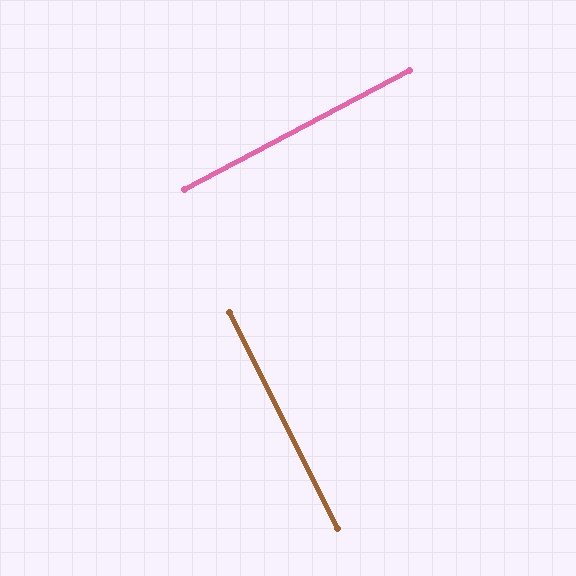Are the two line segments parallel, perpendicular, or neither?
Perpendicular — they meet at approximately 89°.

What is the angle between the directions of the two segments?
Approximately 89 degrees.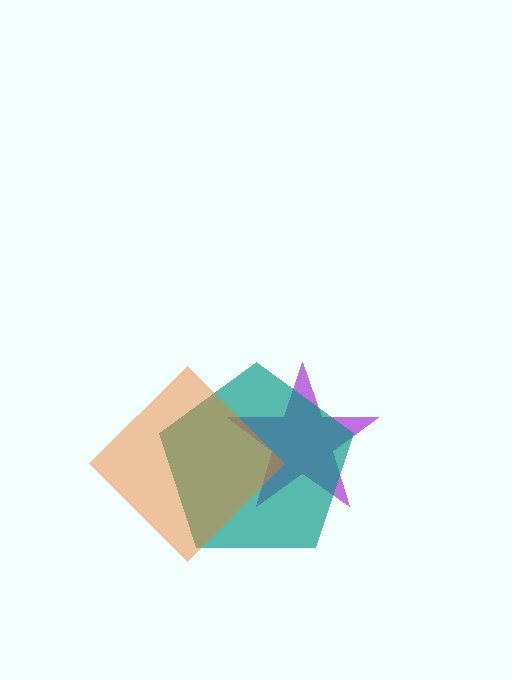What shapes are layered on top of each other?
The layered shapes are: a purple star, a teal pentagon, an orange diamond.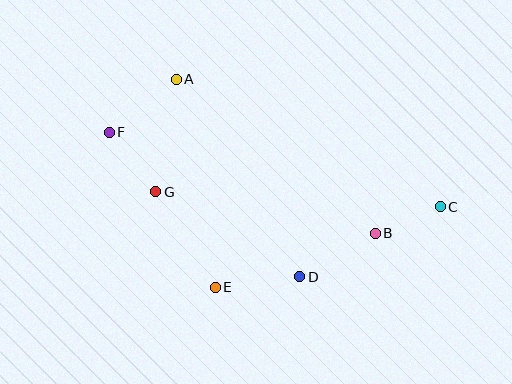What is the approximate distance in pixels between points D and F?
The distance between D and F is approximately 239 pixels.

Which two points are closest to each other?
Points B and C are closest to each other.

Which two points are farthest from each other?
Points C and F are farthest from each other.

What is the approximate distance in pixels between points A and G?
The distance between A and G is approximately 114 pixels.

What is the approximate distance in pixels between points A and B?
The distance between A and B is approximately 252 pixels.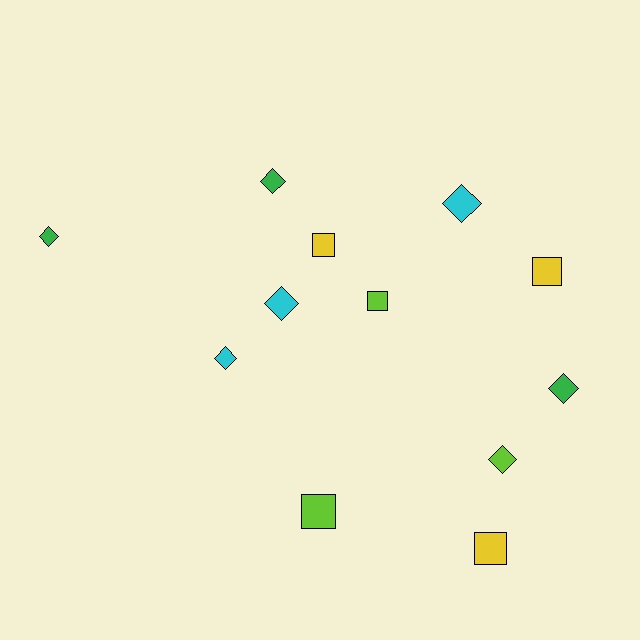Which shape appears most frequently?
Diamond, with 7 objects.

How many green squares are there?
There are no green squares.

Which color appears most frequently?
Yellow, with 3 objects.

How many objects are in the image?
There are 12 objects.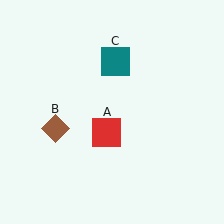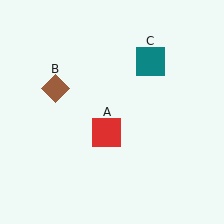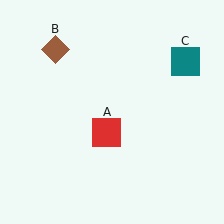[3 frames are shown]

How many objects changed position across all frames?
2 objects changed position: brown diamond (object B), teal square (object C).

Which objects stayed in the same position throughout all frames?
Red square (object A) remained stationary.